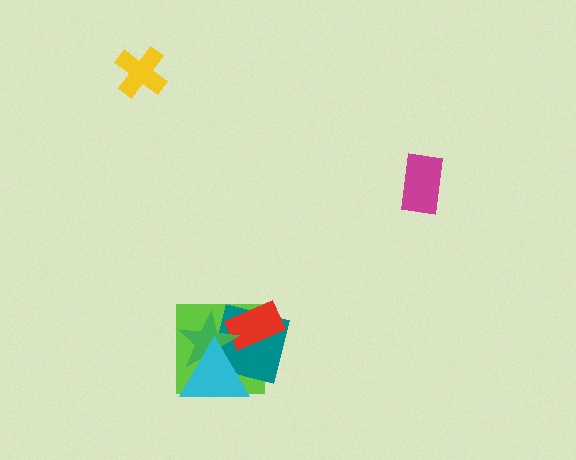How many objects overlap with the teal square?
4 objects overlap with the teal square.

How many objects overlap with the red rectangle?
3 objects overlap with the red rectangle.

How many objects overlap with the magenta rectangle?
0 objects overlap with the magenta rectangle.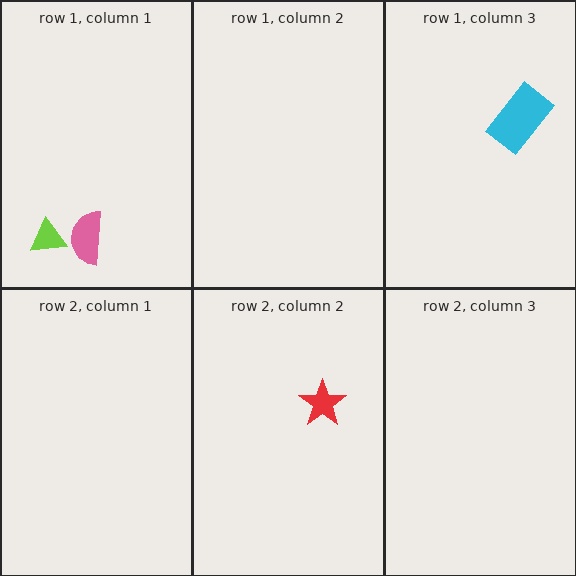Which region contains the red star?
The row 2, column 2 region.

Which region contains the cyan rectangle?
The row 1, column 3 region.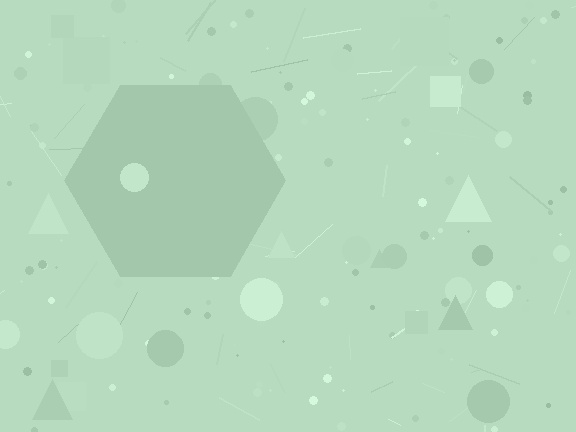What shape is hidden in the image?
A hexagon is hidden in the image.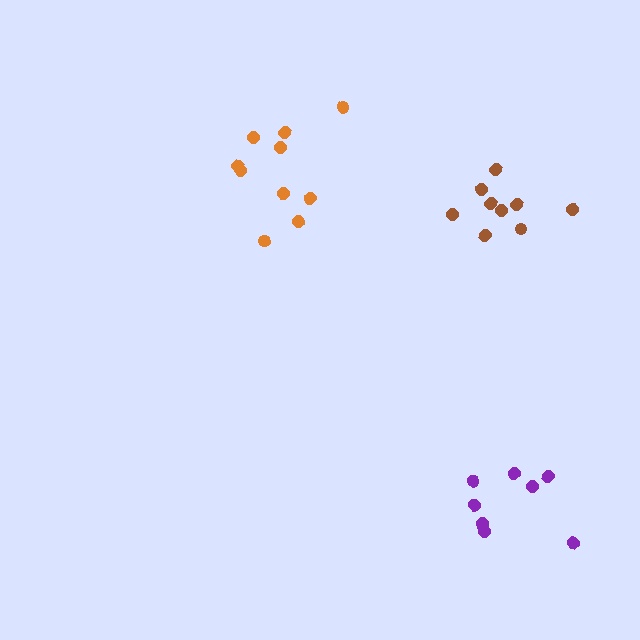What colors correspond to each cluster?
The clusters are colored: brown, orange, purple.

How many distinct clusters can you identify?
There are 3 distinct clusters.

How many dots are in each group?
Group 1: 9 dots, Group 2: 10 dots, Group 3: 9 dots (28 total).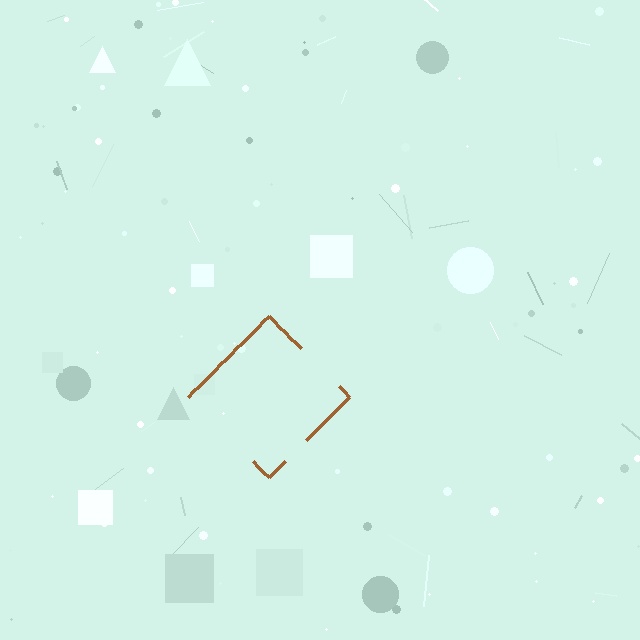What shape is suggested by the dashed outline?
The dashed outline suggests a diamond.